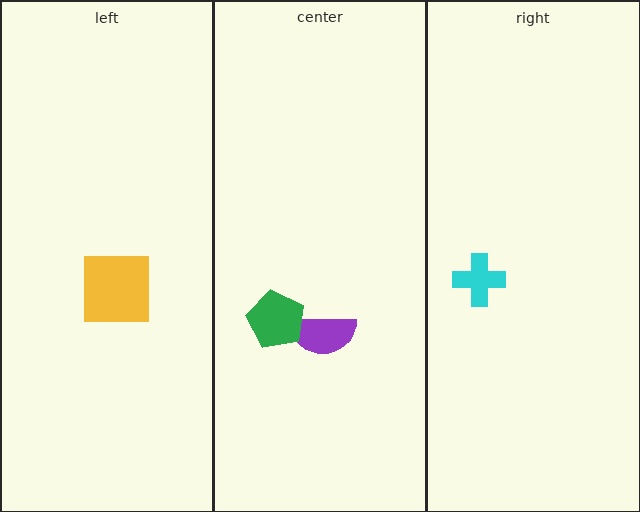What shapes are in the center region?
The purple semicircle, the green pentagon.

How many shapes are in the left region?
1.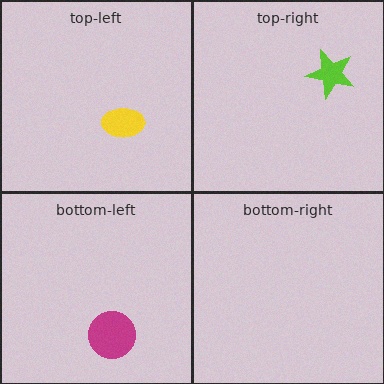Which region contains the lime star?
The top-right region.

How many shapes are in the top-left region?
1.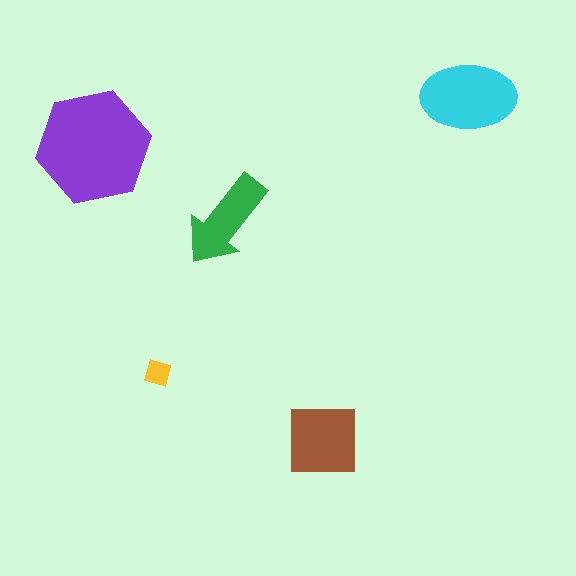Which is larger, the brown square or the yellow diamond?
The brown square.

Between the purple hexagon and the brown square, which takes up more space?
The purple hexagon.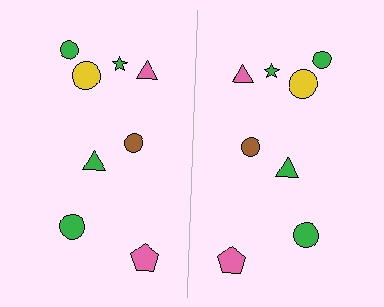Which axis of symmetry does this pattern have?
The pattern has a vertical axis of symmetry running through the center of the image.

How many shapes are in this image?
There are 16 shapes in this image.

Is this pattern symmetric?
Yes, this pattern has bilateral (reflection) symmetry.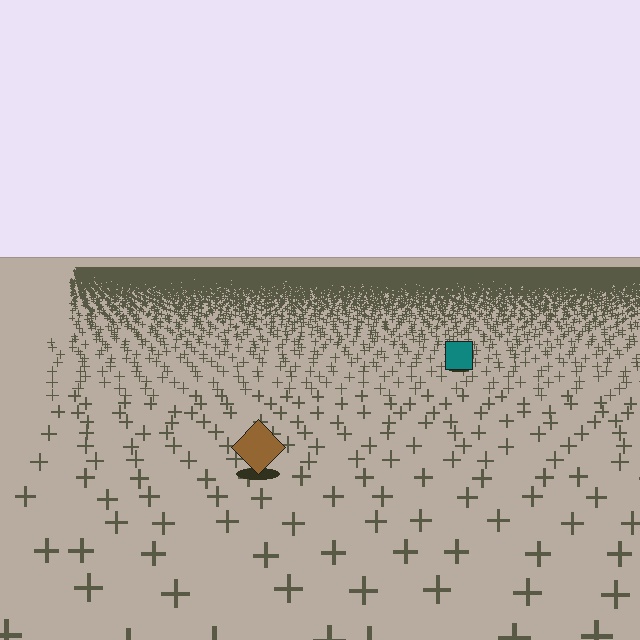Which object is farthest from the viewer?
The teal square is farthest from the viewer. It appears smaller and the ground texture around it is denser.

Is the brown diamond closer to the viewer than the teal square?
Yes. The brown diamond is closer — you can tell from the texture gradient: the ground texture is coarser near it.